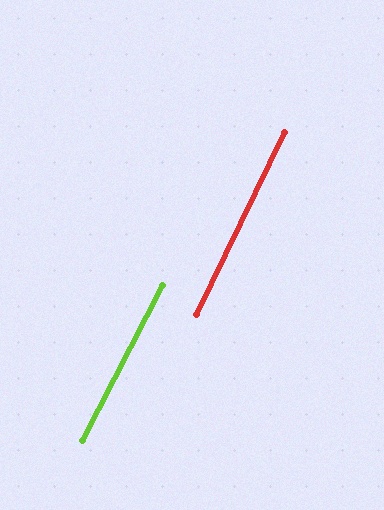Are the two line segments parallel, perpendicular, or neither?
Parallel — their directions differ by only 1.4°.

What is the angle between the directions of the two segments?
Approximately 1 degree.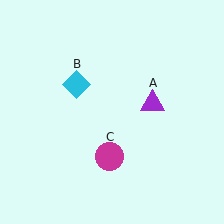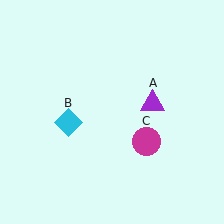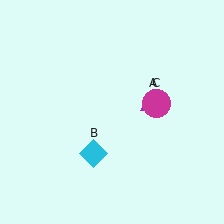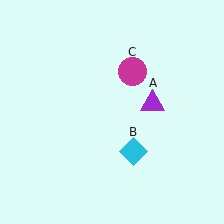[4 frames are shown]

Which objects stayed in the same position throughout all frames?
Purple triangle (object A) remained stationary.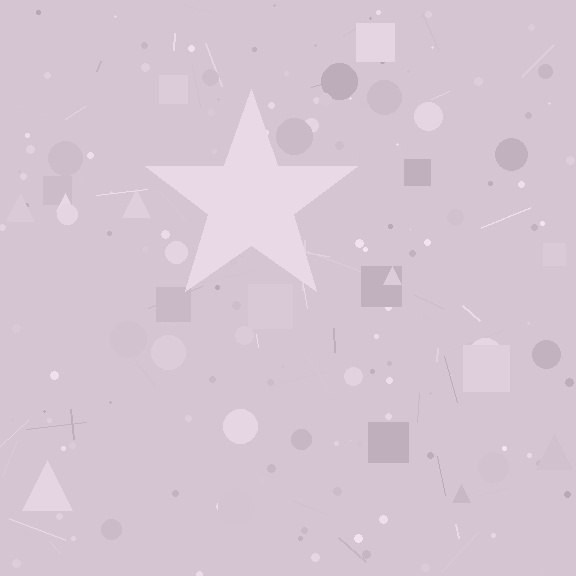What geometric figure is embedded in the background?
A star is embedded in the background.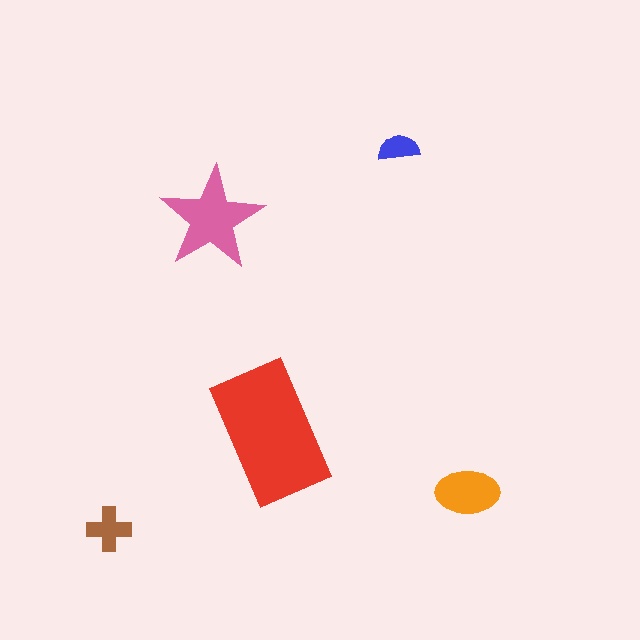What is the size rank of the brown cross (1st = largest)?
4th.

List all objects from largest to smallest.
The red rectangle, the pink star, the orange ellipse, the brown cross, the blue semicircle.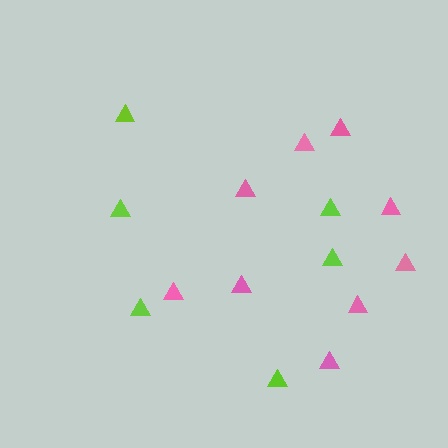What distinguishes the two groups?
There are 2 groups: one group of lime triangles (6) and one group of pink triangles (9).